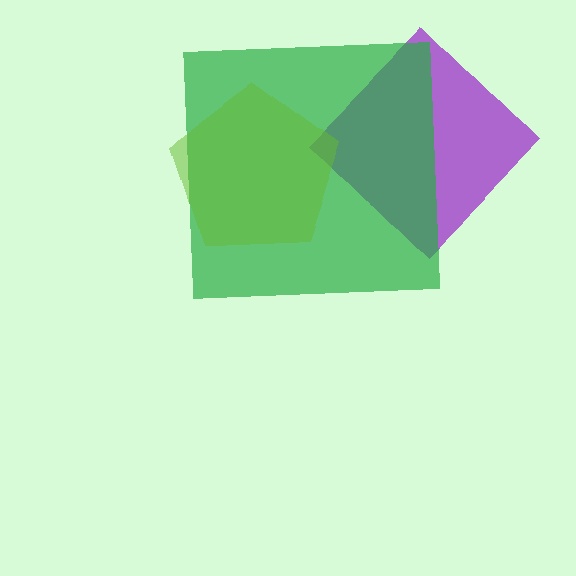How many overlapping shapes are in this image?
There are 3 overlapping shapes in the image.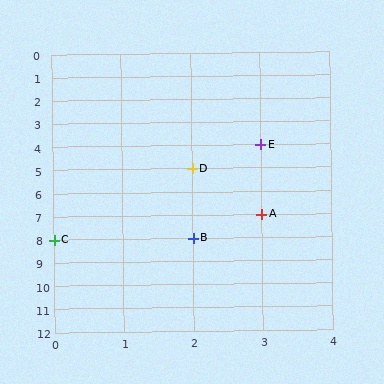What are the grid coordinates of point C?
Point C is at grid coordinates (0, 8).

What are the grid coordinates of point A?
Point A is at grid coordinates (3, 7).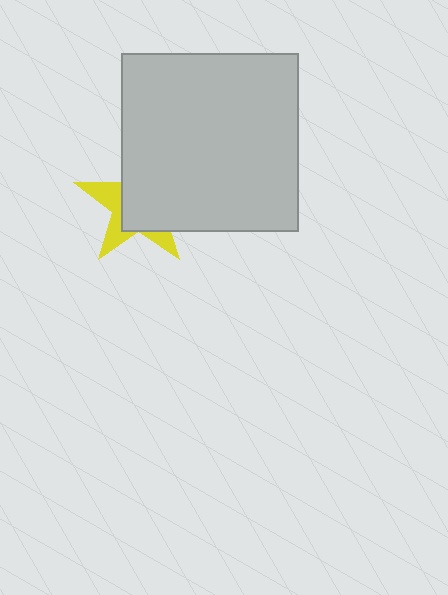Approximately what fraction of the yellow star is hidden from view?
Roughly 64% of the yellow star is hidden behind the light gray square.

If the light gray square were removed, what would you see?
You would see the complete yellow star.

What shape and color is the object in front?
The object in front is a light gray square.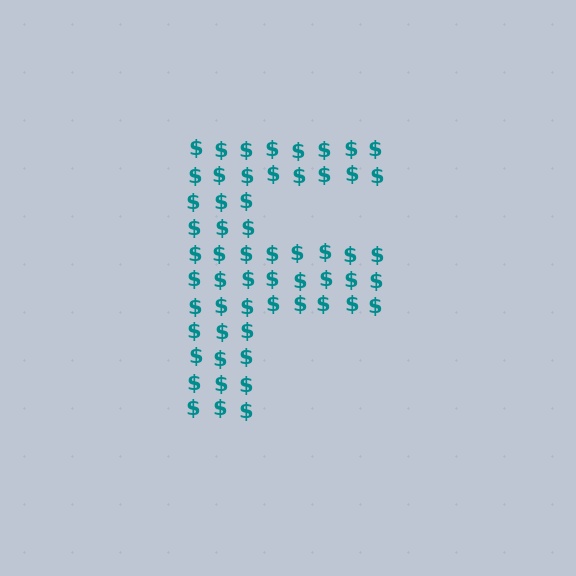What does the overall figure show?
The overall figure shows the letter F.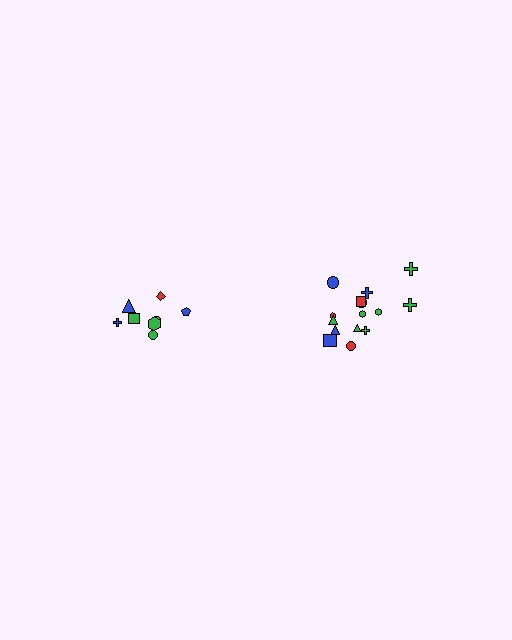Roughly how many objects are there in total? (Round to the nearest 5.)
Roughly 25 objects in total.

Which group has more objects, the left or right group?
The right group.